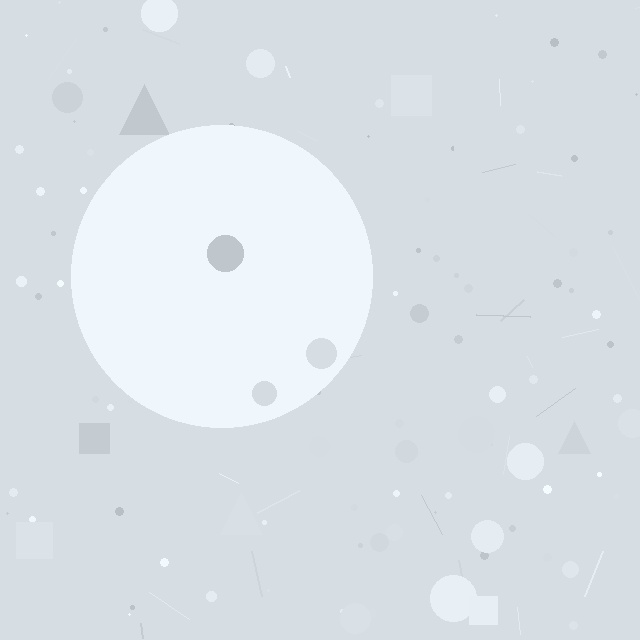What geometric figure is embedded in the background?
A circle is embedded in the background.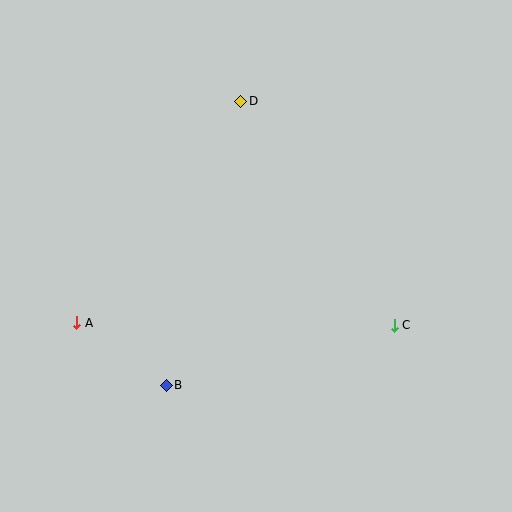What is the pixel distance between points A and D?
The distance between A and D is 276 pixels.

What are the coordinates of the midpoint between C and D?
The midpoint between C and D is at (318, 213).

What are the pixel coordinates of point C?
Point C is at (394, 325).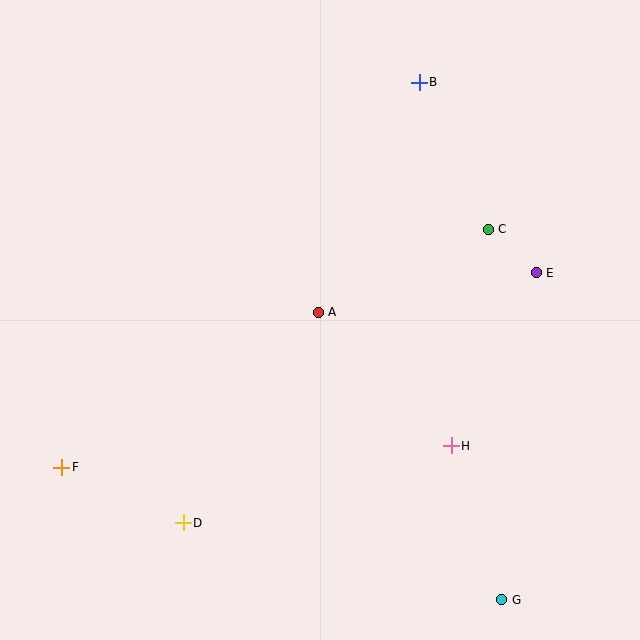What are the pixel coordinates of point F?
Point F is at (62, 467).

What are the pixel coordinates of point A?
Point A is at (318, 312).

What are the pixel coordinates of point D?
Point D is at (183, 523).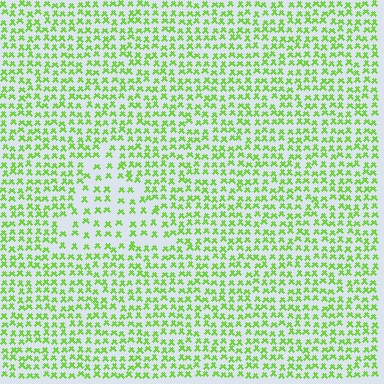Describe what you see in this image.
The image contains small lime elements arranged at two different densities. A triangle-shaped region is visible where the elements are less densely packed than the surrounding area.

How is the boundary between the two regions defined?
The boundary is defined by a change in element density (approximately 1.8x ratio). All elements are the same color, size, and shape.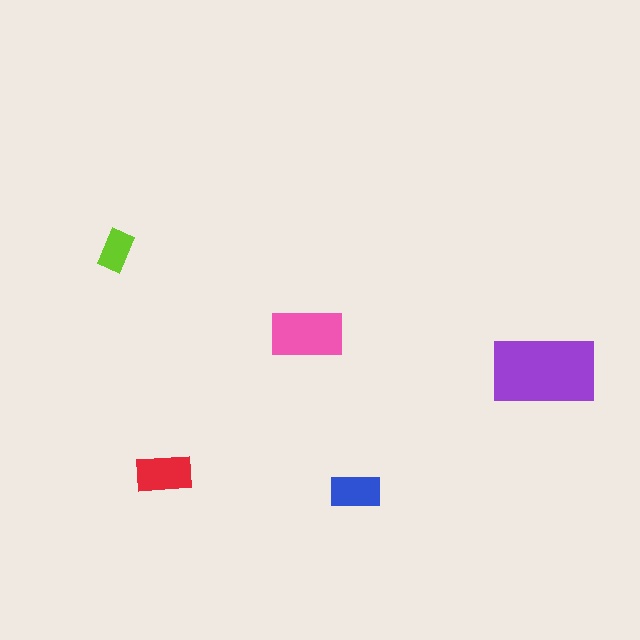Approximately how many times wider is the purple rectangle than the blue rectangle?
About 2 times wider.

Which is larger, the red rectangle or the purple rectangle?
The purple one.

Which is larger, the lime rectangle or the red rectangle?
The red one.